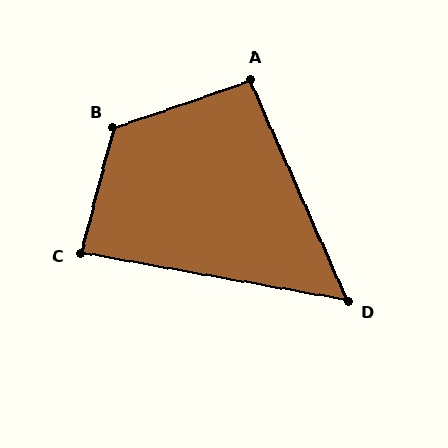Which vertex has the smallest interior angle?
D, at approximately 56 degrees.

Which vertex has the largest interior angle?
B, at approximately 124 degrees.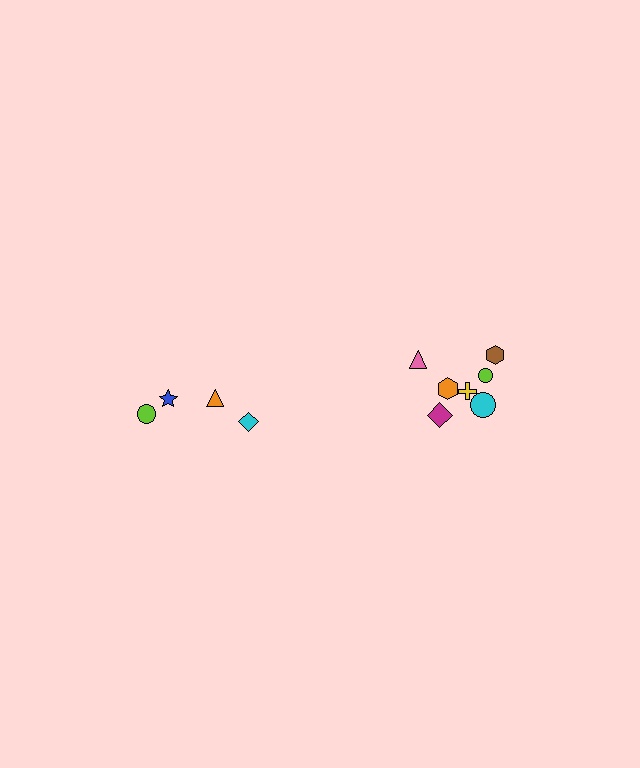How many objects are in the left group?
There are 4 objects.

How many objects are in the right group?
There are 7 objects.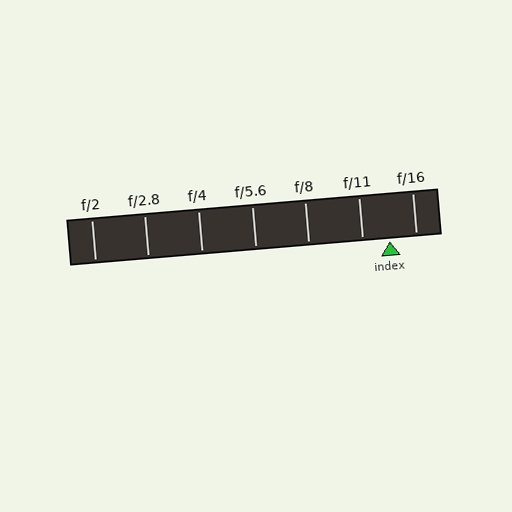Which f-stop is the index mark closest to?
The index mark is closest to f/16.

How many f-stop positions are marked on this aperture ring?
There are 7 f-stop positions marked.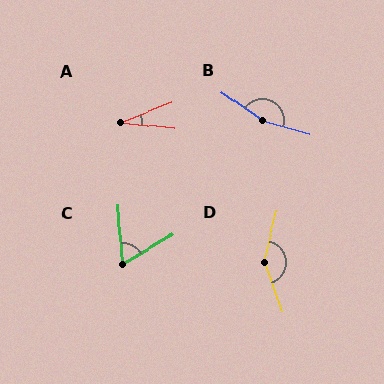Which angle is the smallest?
A, at approximately 27 degrees.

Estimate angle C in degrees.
Approximately 64 degrees.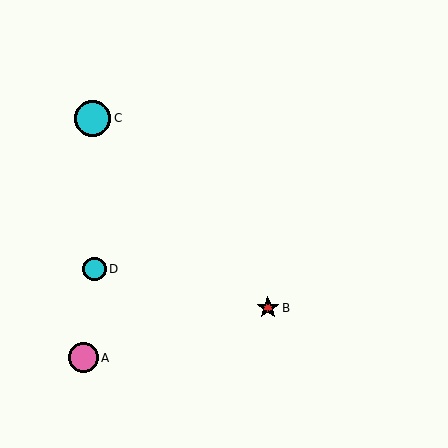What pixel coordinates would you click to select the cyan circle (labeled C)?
Click at (93, 118) to select the cyan circle C.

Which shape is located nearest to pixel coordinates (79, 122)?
The cyan circle (labeled C) at (93, 118) is nearest to that location.